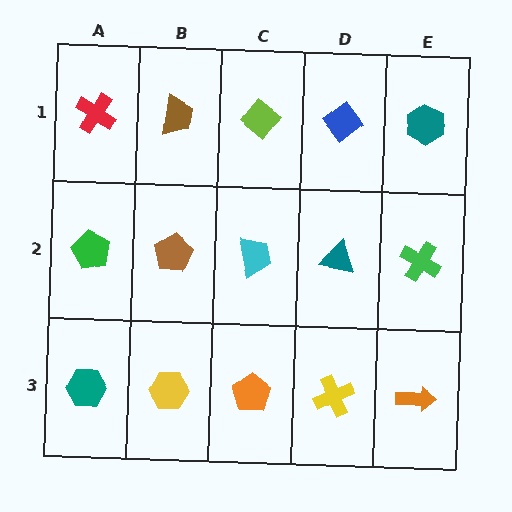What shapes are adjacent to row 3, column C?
A cyan trapezoid (row 2, column C), a yellow hexagon (row 3, column B), a yellow cross (row 3, column D).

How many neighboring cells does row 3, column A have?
2.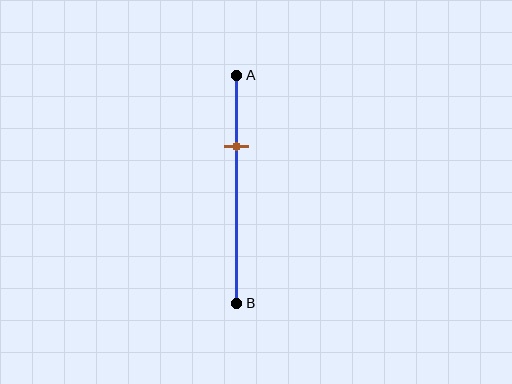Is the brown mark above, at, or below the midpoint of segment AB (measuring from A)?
The brown mark is above the midpoint of segment AB.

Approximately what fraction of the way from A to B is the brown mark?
The brown mark is approximately 30% of the way from A to B.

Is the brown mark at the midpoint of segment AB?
No, the mark is at about 30% from A, not at the 50% midpoint.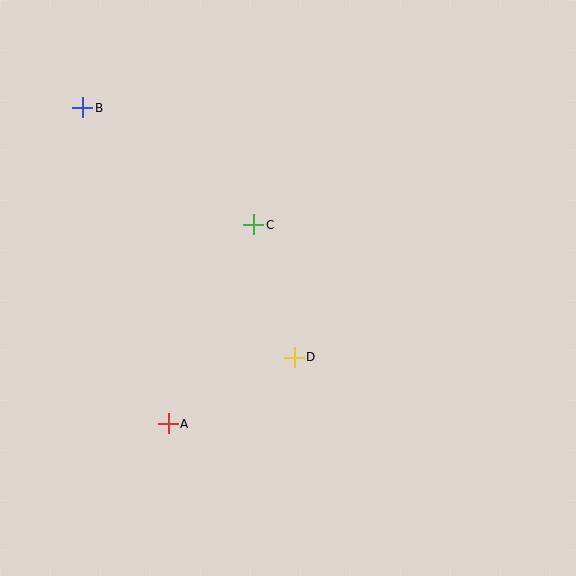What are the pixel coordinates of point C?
Point C is at (254, 225).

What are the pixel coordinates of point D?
Point D is at (294, 357).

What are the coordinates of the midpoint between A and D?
The midpoint between A and D is at (231, 390).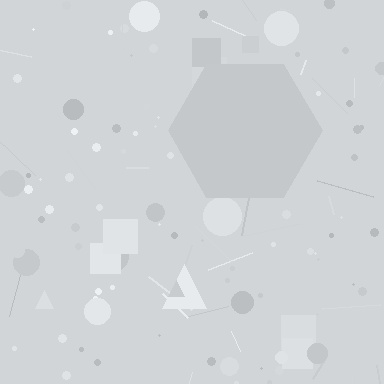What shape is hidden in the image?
A hexagon is hidden in the image.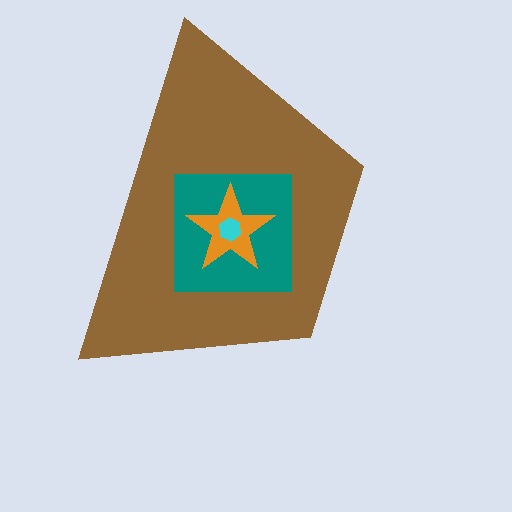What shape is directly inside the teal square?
The orange star.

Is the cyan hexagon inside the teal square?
Yes.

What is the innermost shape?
The cyan hexagon.